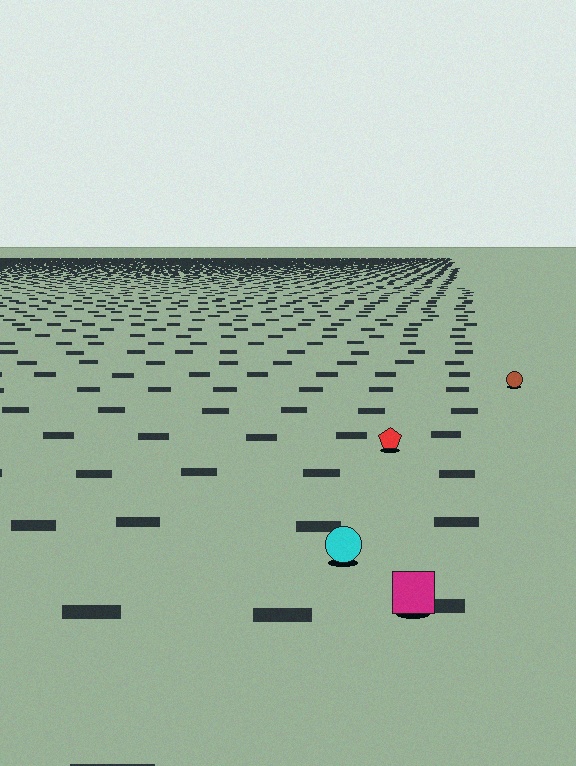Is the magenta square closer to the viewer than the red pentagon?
Yes. The magenta square is closer — you can tell from the texture gradient: the ground texture is coarser near it.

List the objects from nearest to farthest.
From nearest to farthest: the magenta square, the cyan circle, the red pentagon, the brown circle.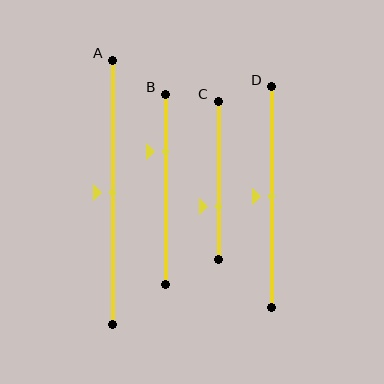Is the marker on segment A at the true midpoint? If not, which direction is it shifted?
Yes, the marker on segment A is at the true midpoint.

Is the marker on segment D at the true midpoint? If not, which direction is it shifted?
Yes, the marker on segment D is at the true midpoint.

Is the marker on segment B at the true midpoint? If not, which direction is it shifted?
No, the marker on segment B is shifted upward by about 20% of the segment length.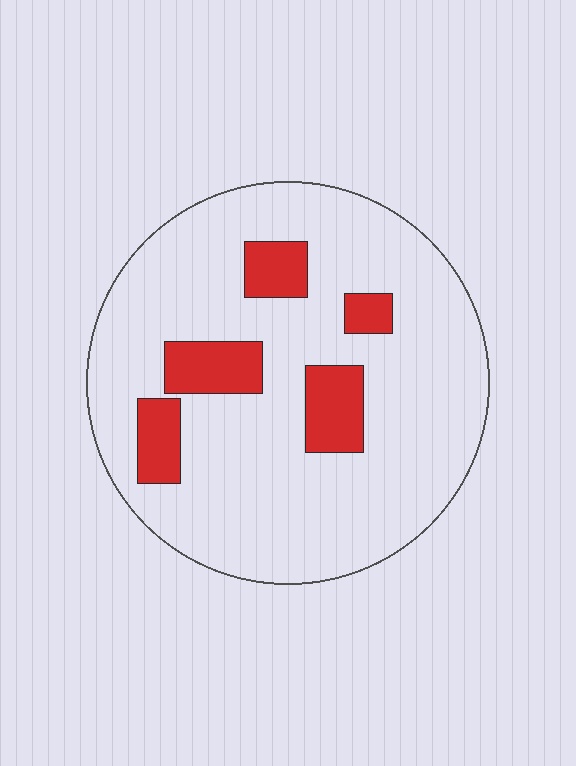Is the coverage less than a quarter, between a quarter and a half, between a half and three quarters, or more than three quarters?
Less than a quarter.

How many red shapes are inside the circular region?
5.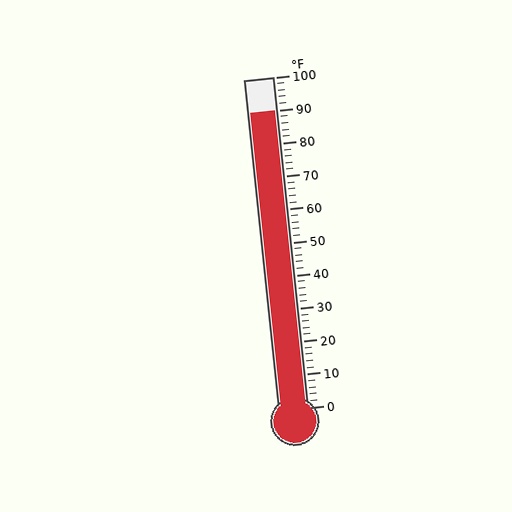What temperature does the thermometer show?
The thermometer shows approximately 90°F.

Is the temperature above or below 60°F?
The temperature is above 60°F.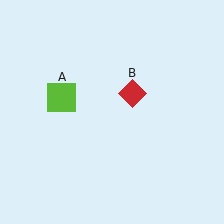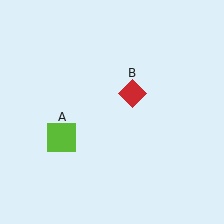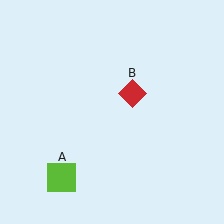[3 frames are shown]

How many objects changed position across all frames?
1 object changed position: lime square (object A).